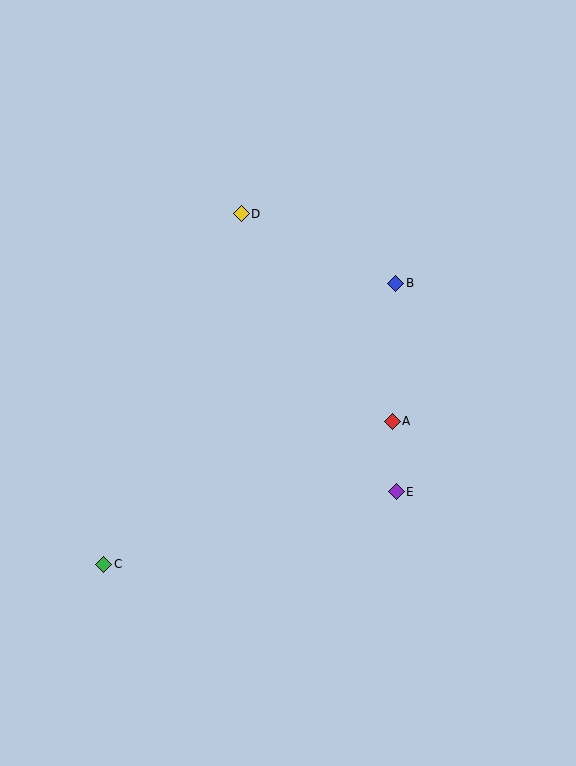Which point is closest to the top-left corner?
Point D is closest to the top-left corner.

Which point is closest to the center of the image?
Point A at (392, 421) is closest to the center.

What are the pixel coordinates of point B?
Point B is at (396, 283).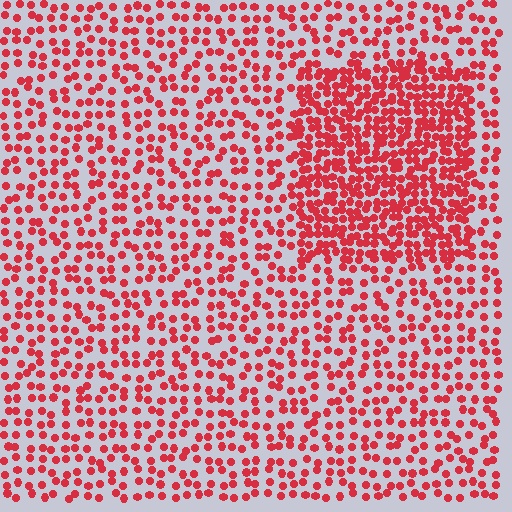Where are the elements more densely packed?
The elements are more densely packed inside the rectangle boundary.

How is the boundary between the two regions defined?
The boundary is defined by a change in element density (approximately 2.1x ratio). All elements are the same color, size, and shape.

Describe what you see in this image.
The image contains small red elements arranged at two different densities. A rectangle-shaped region is visible where the elements are more densely packed than the surrounding area.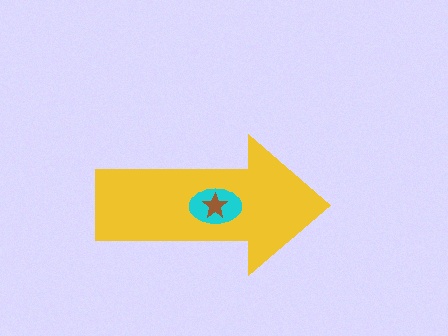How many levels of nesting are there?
3.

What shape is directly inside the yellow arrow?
The cyan ellipse.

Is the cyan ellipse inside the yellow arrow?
Yes.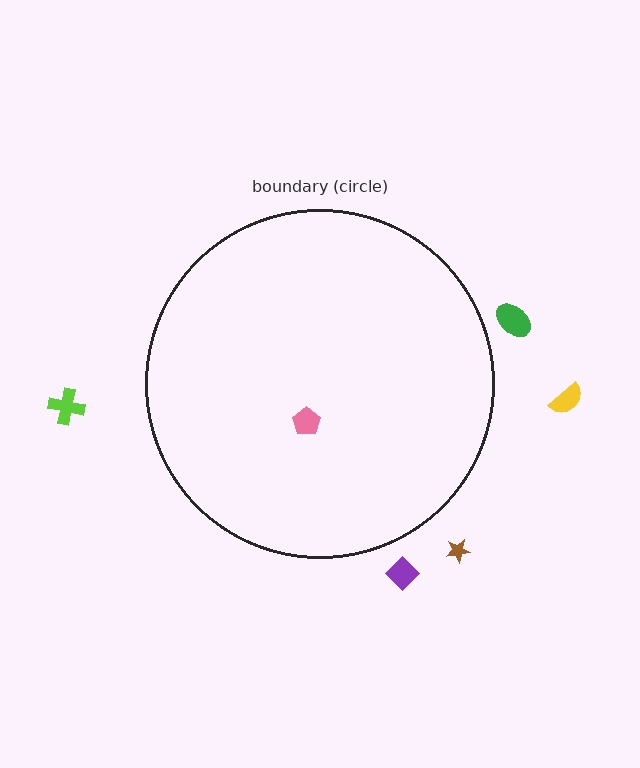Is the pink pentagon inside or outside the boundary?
Inside.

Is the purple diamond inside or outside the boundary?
Outside.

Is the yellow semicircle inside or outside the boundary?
Outside.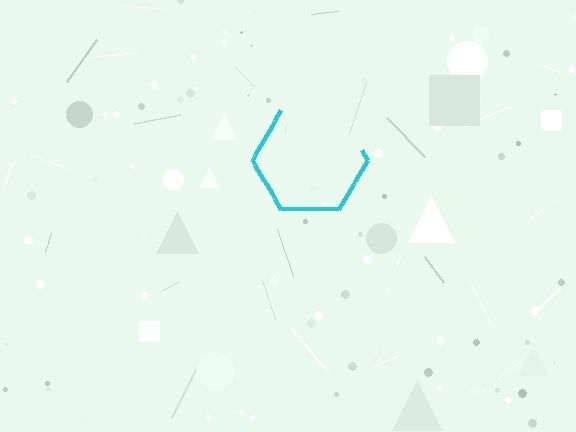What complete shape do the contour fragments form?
The contour fragments form a hexagon.